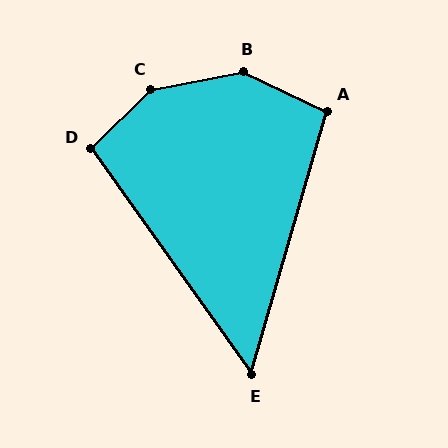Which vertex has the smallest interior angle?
E, at approximately 52 degrees.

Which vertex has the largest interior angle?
C, at approximately 146 degrees.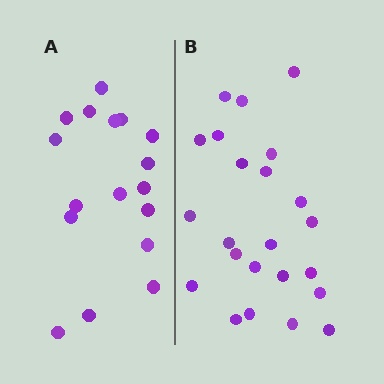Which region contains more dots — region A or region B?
Region B (the right region) has more dots.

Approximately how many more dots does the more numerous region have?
Region B has about 6 more dots than region A.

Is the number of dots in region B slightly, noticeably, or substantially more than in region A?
Region B has noticeably more, but not dramatically so. The ratio is roughly 1.4 to 1.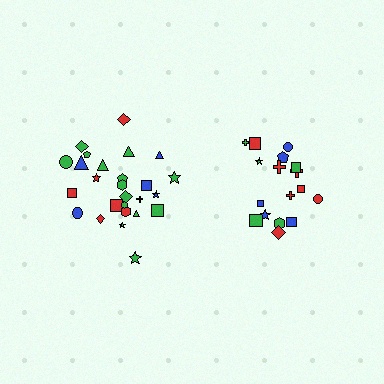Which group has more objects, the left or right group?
The left group.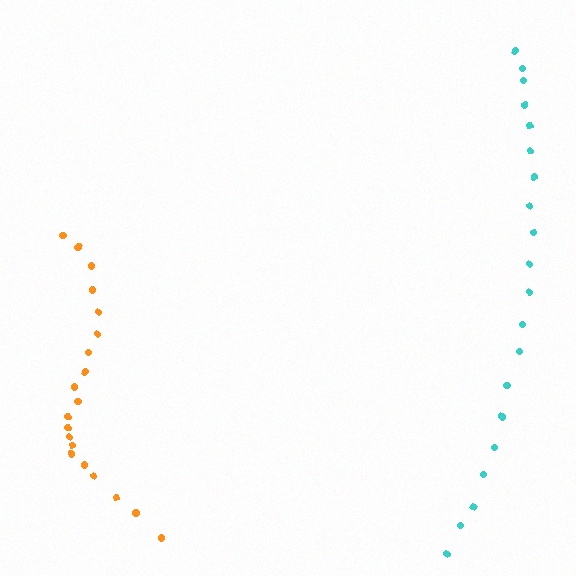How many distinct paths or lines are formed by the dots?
There are 2 distinct paths.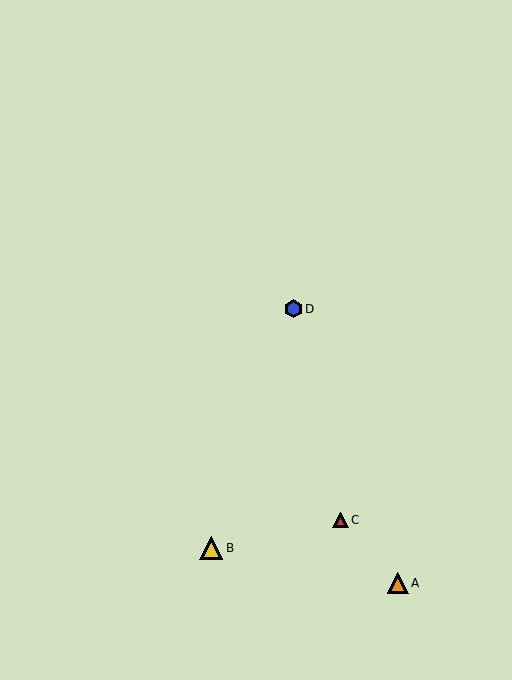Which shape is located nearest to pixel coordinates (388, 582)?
The orange triangle (labeled A) at (398, 583) is nearest to that location.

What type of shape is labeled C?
Shape C is a red triangle.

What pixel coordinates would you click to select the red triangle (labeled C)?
Click at (340, 520) to select the red triangle C.